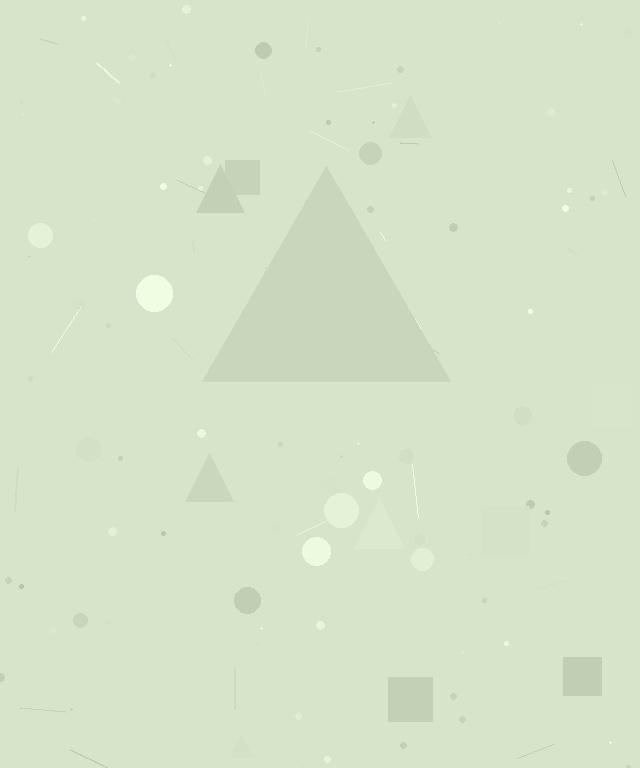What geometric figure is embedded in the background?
A triangle is embedded in the background.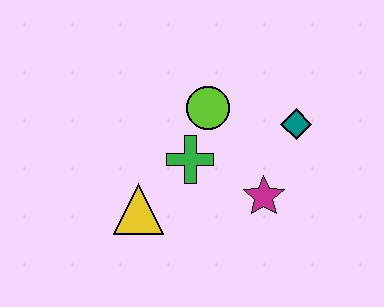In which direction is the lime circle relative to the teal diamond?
The lime circle is to the left of the teal diamond.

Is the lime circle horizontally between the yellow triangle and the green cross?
No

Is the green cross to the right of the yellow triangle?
Yes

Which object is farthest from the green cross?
The teal diamond is farthest from the green cross.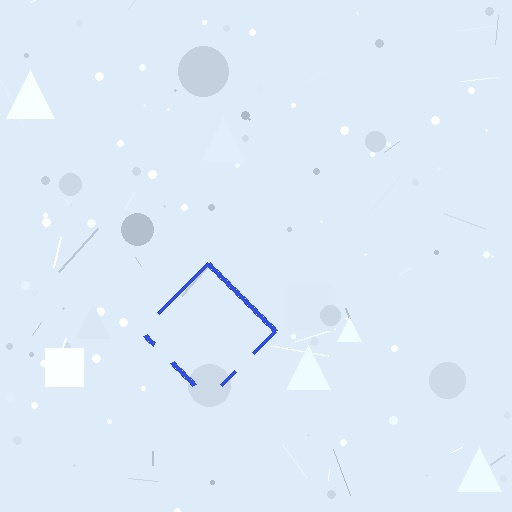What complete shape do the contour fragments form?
The contour fragments form a diamond.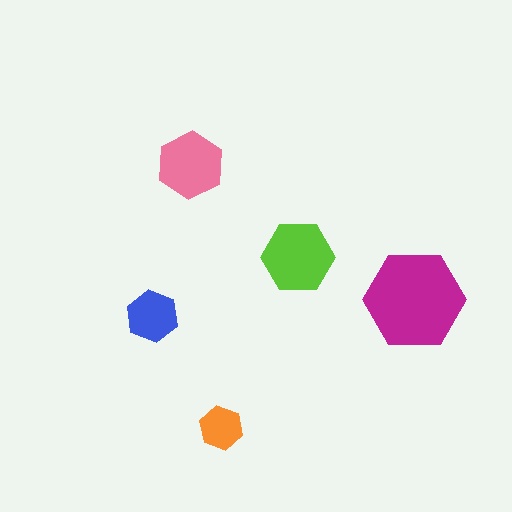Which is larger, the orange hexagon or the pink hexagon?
The pink one.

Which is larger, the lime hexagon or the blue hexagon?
The lime one.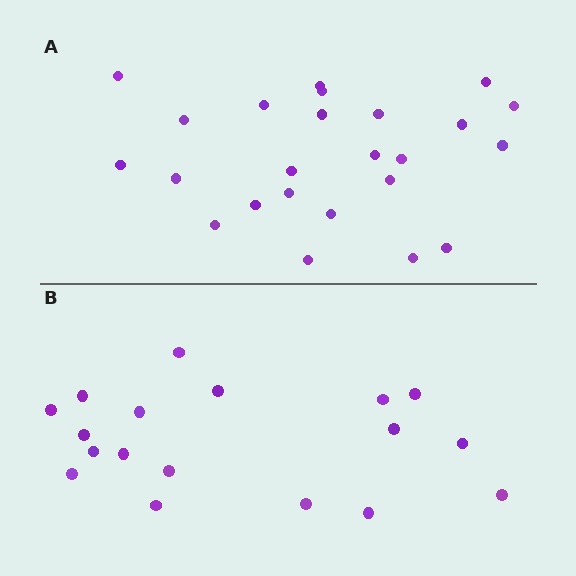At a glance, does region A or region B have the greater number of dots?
Region A (the top region) has more dots.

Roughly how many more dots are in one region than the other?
Region A has about 6 more dots than region B.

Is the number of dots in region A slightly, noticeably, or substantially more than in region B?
Region A has noticeably more, but not dramatically so. The ratio is roughly 1.3 to 1.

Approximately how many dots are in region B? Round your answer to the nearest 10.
About 20 dots. (The exact count is 18, which rounds to 20.)